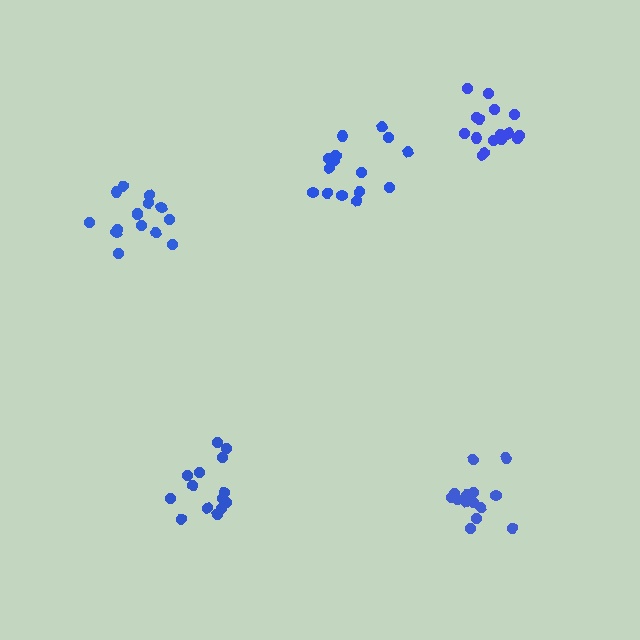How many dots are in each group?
Group 1: 15 dots, Group 2: 15 dots, Group 3: 14 dots, Group 4: 14 dots, Group 5: 16 dots (74 total).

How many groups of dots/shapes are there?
There are 5 groups.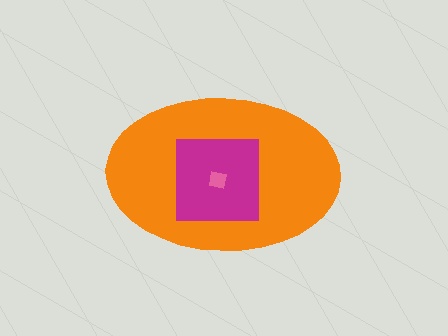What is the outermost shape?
The orange ellipse.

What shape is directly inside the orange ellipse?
The magenta square.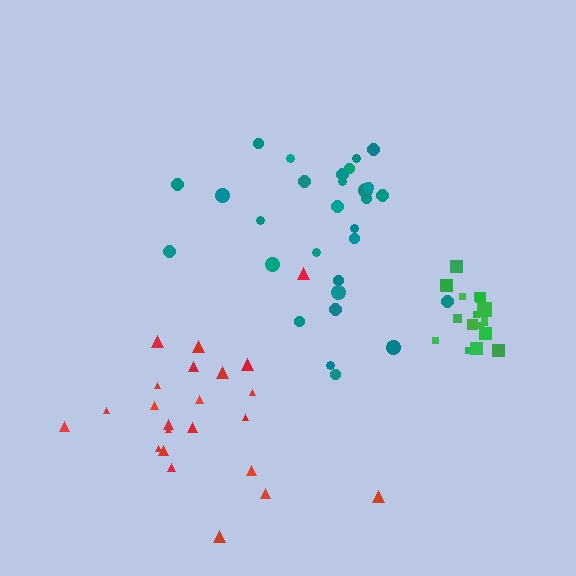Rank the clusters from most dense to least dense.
green, teal, red.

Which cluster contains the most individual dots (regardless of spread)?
Teal (29).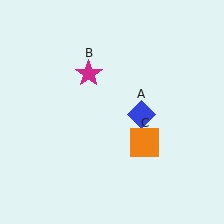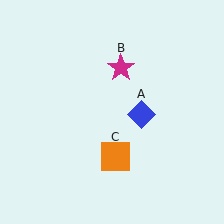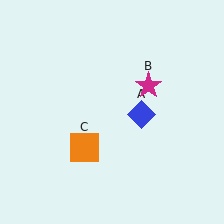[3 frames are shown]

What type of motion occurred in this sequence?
The magenta star (object B), orange square (object C) rotated clockwise around the center of the scene.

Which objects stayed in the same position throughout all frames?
Blue diamond (object A) remained stationary.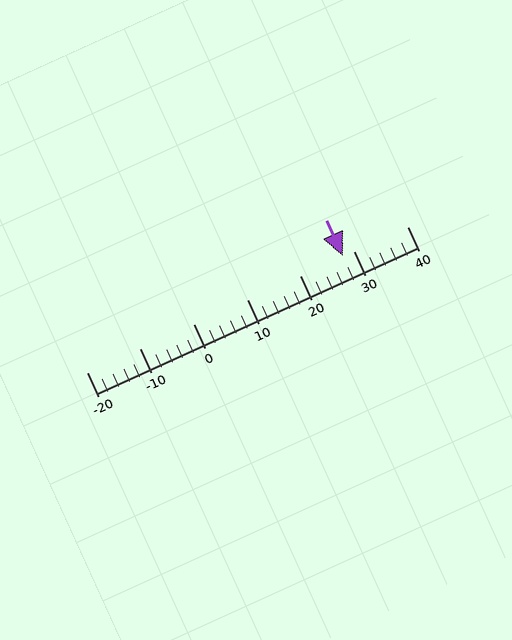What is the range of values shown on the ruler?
The ruler shows values from -20 to 40.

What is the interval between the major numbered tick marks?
The major tick marks are spaced 10 units apart.